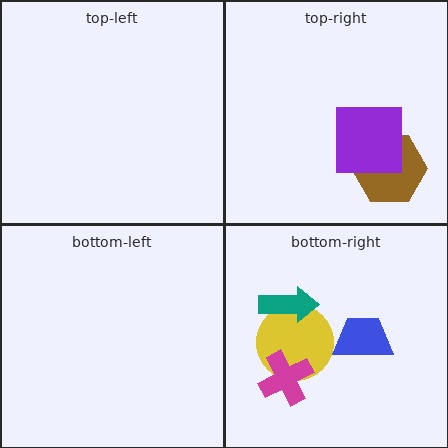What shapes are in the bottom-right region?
The yellow circle, the blue trapezoid, the teal arrow, the magenta cross.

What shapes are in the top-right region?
The brown hexagon, the purple square.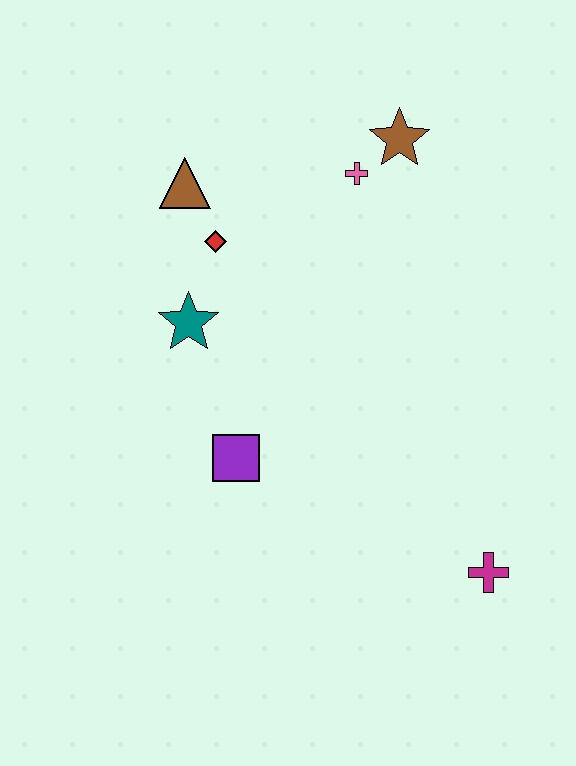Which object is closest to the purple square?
The teal star is closest to the purple square.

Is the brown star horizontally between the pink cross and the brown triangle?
No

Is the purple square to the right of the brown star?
No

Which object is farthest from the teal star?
The magenta cross is farthest from the teal star.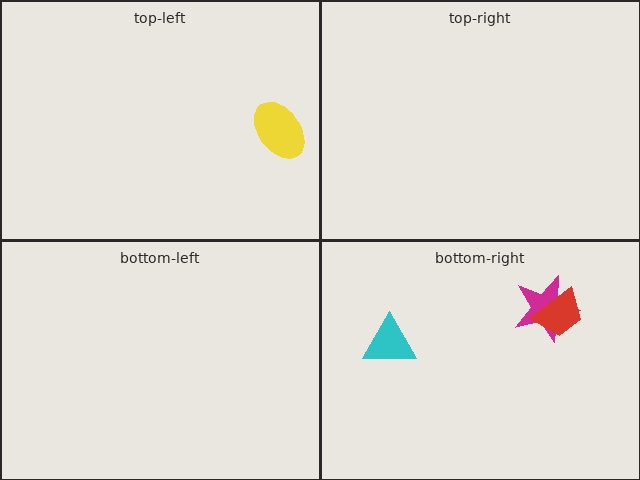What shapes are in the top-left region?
The yellow ellipse.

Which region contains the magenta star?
The bottom-right region.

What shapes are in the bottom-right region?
The magenta star, the cyan triangle, the red trapezoid.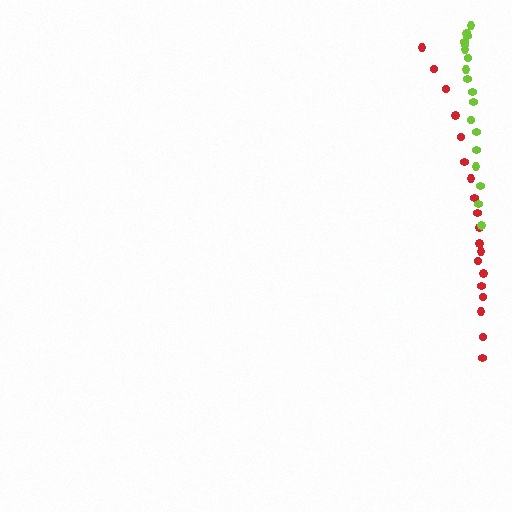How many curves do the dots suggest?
There are 2 distinct paths.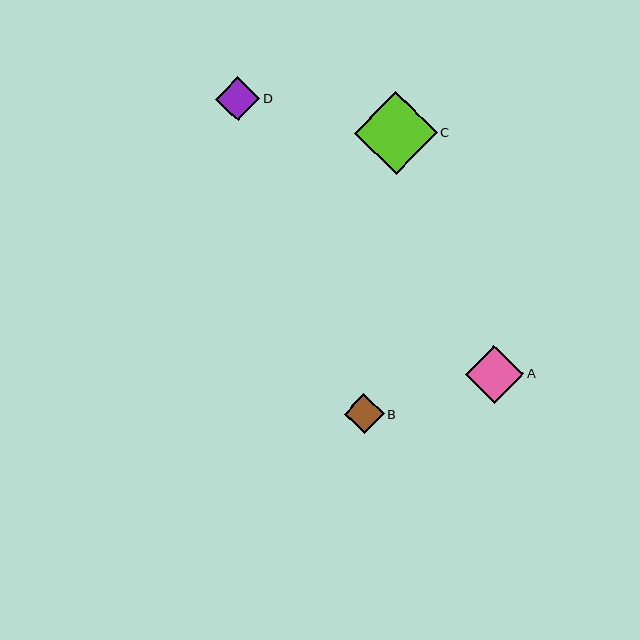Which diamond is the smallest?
Diamond B is the smallest with a size of approximately 40 pixels.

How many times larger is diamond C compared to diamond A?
Diamond C is approximately 1.4 times the size of diamond A.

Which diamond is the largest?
Diamond C is the largest with a size of approximately 82 pixels.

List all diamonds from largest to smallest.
From largest to smallest: C, A, D, B.